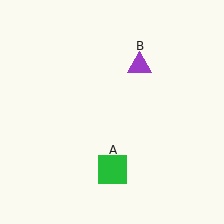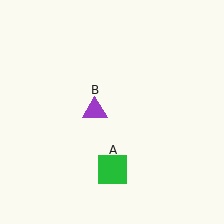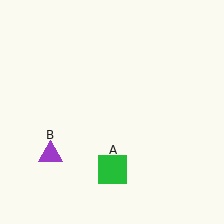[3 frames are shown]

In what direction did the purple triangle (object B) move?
The purple triangle (object B) moved down and to the left.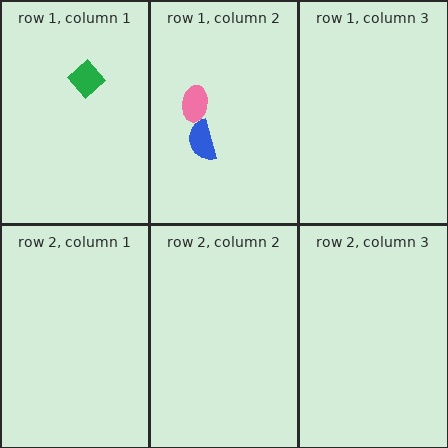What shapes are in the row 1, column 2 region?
The pink ellipse, the blue semicircle.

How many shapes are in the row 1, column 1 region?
1.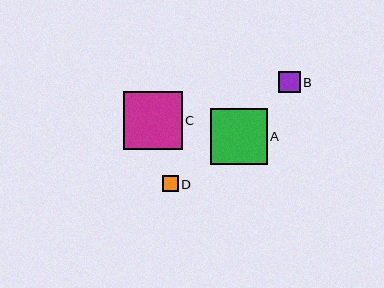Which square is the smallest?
Square D is the smallest with a size of approximately 16 pixels.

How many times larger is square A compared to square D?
Square A is approximately 3.5 times the size of square D.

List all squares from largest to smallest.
From largest to smallest: C, A, B, D.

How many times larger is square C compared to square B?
Square C is approximately 2.7 times the size of square B.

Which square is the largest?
Square C is the largest with a size of approximately 59 pixels.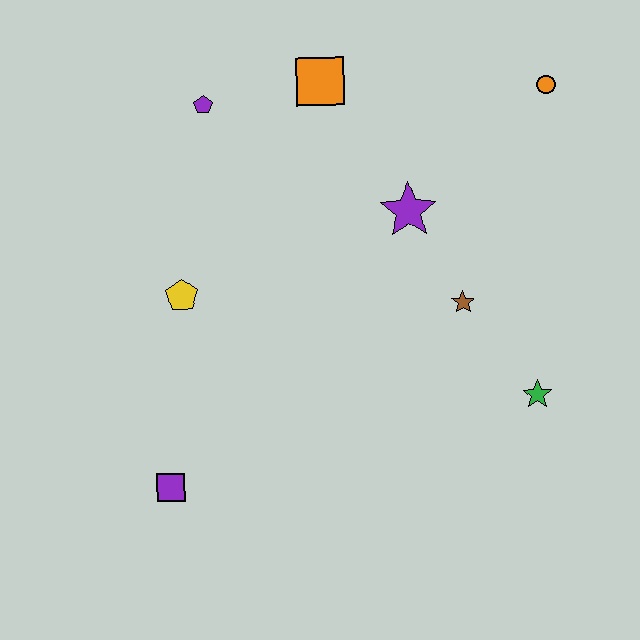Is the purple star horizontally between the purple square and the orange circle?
Yes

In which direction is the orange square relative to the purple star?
The orange square is above the purple star.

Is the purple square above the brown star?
No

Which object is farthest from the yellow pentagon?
The orange circle is farthest from the yellow pentagon.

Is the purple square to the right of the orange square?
No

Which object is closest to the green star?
The brown star is closest to the green star.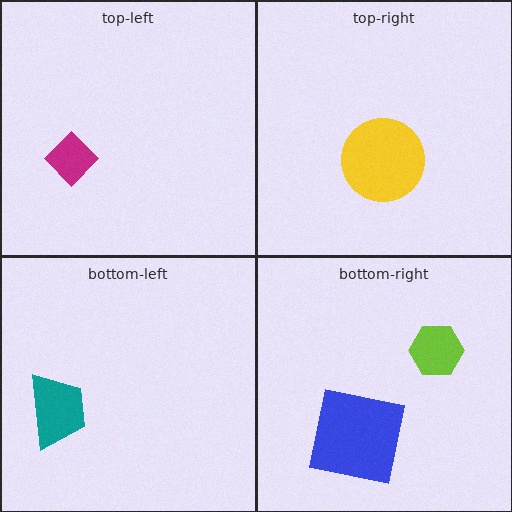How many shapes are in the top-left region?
1.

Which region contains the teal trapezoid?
The bottom-left region.